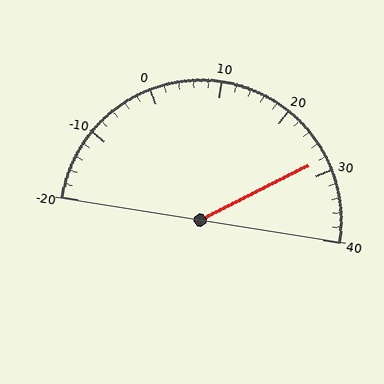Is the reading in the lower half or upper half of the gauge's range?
The reading is in the upper half of the range (-20 to 40).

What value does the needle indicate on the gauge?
The needle indicates approximately 28.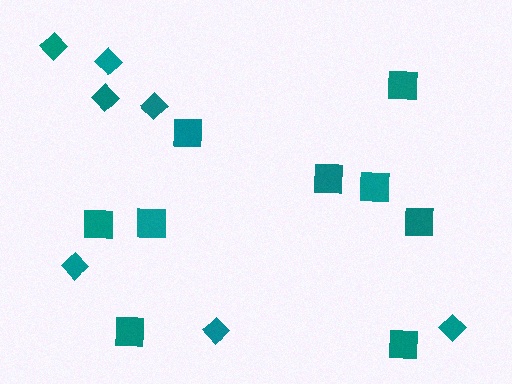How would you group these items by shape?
There are 2 groups: one group of squares (9) and one group of diamonds (7).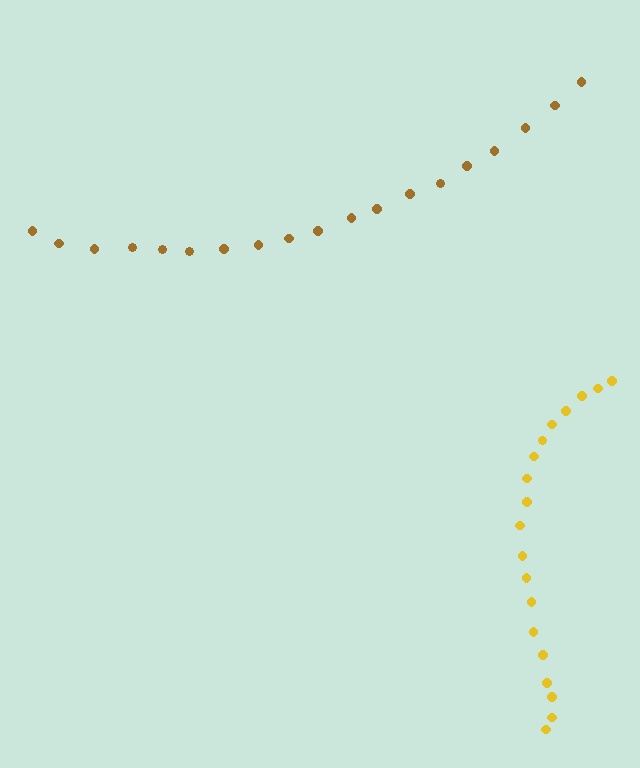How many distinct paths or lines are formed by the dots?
There are 2 distinct paths.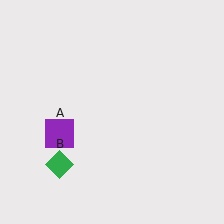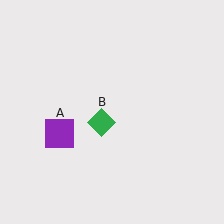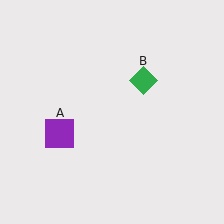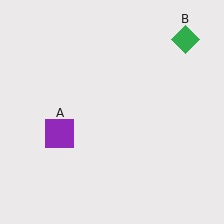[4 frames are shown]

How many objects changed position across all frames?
1 object changed position: green diamond (object B).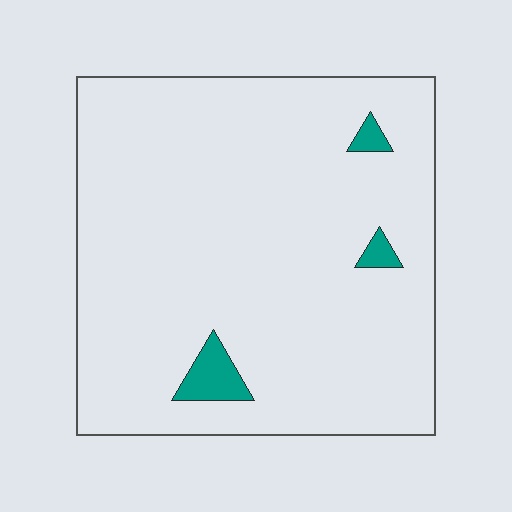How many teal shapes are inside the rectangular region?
3.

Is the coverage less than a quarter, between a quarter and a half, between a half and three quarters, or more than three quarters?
Less than a quarter.